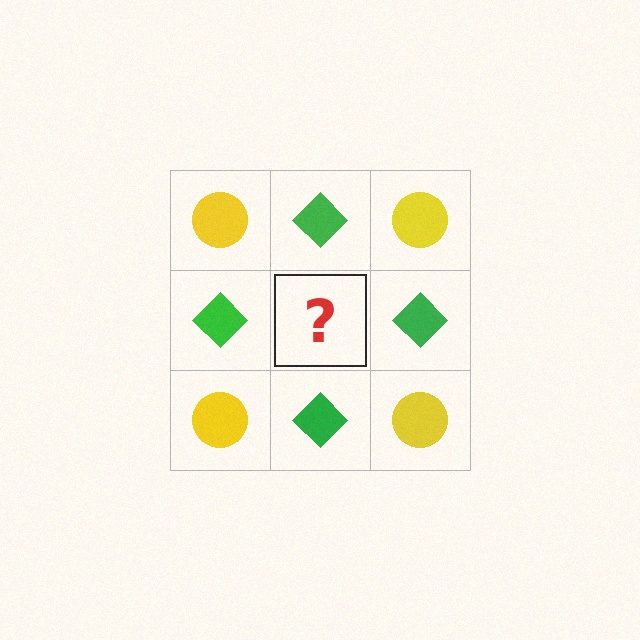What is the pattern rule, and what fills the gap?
The rule is that it alternates yellow circle and green diamond in a checkerboard pattern. The gap should be filled with a yellow circle.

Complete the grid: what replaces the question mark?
The question mark should be replaced with a yellow circle.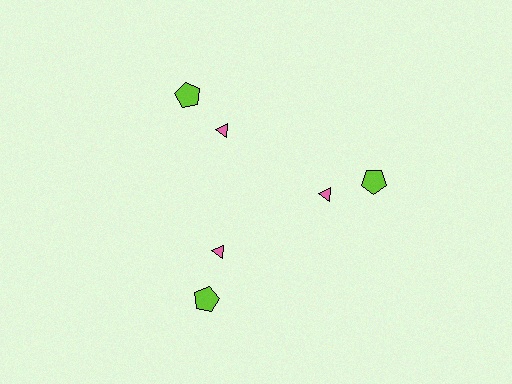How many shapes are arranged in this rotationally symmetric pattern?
There are 6 shapes, arranged in 3 groups of 2.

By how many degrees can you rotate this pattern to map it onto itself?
The pattern maps onto itself every 120 degrees of rotation.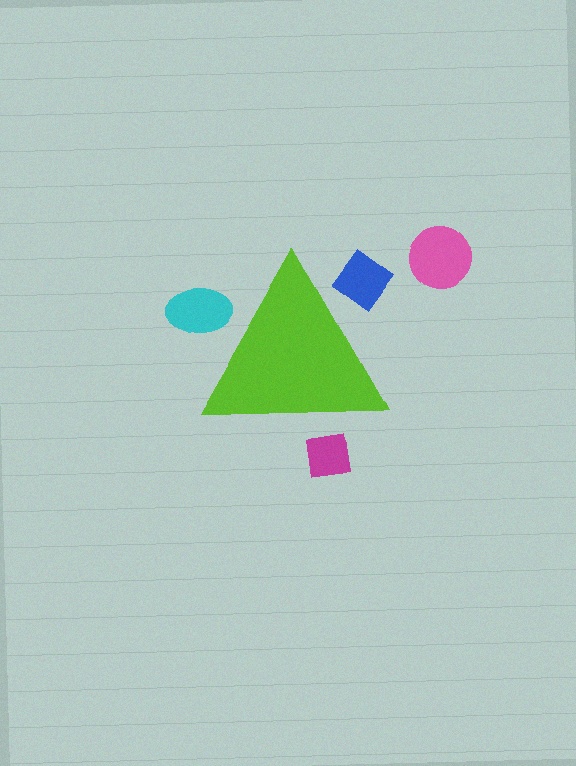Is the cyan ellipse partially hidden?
Yes, the cyan ellipse is partially hidden behind the lime triangle.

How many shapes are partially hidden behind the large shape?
3 shapes are partially hidden.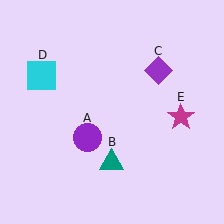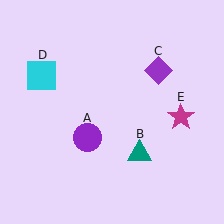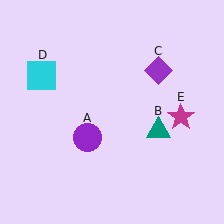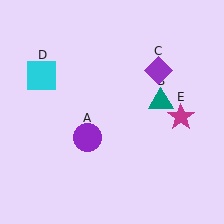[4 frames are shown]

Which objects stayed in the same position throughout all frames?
Purple circle (object A) and purple diamond (object C) and cyan square (object D) and magenta star (object E) remained stationary.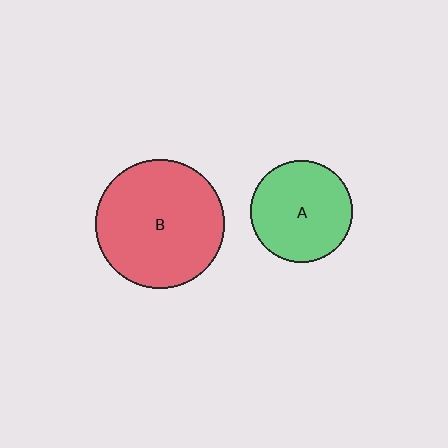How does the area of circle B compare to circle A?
Approximately 1.6 times.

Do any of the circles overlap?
No, none of the circles overlap.